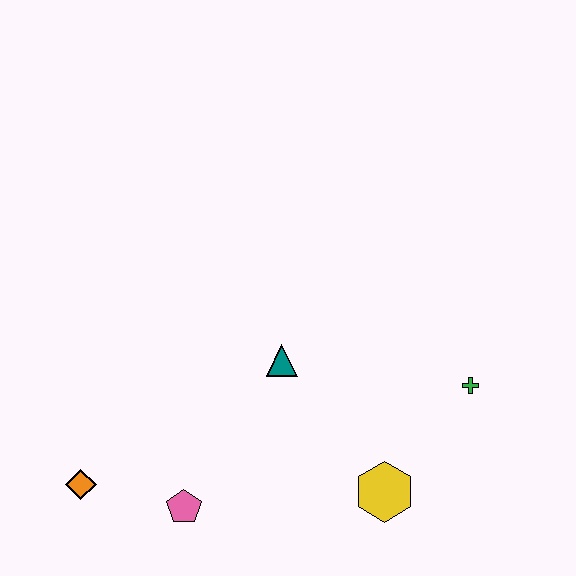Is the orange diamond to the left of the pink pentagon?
Yes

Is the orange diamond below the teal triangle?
Yes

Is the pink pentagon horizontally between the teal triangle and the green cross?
No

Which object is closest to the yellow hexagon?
The green cross is closest to the yellow hexagon.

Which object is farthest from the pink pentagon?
The green cross is farthest from the pink pentagon.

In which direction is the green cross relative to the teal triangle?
The green cross is to the right of the teal triangle.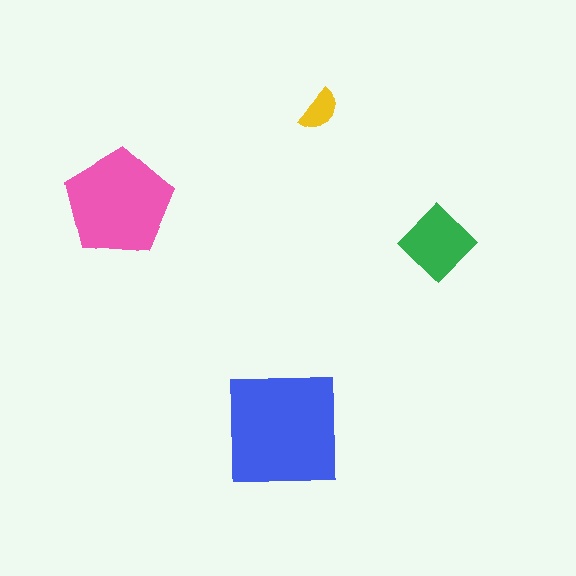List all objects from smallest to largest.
The yellow semicircle, the green diamond, the pink pentagon, the blue square.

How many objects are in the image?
There are 4 objects in the image.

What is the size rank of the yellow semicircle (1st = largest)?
4th.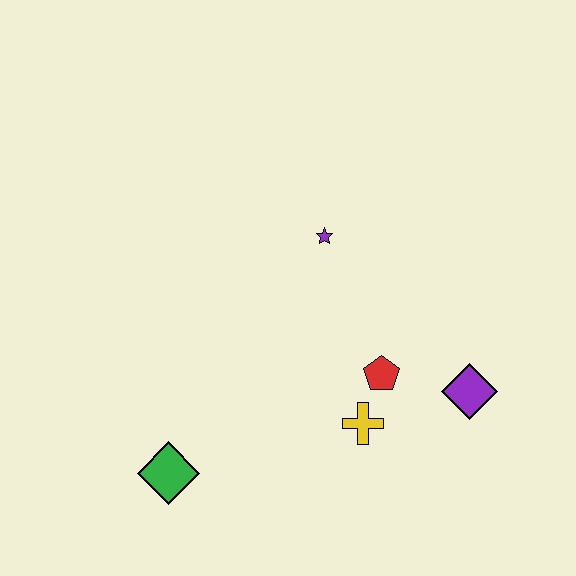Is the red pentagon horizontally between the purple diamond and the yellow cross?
Yes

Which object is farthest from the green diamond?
The purple diamond is farthest from the green diamond.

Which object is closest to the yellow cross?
The red pentagon is closest to the yellow cross.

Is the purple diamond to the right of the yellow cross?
Yes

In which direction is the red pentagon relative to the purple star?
The red pentagon is below the purple star.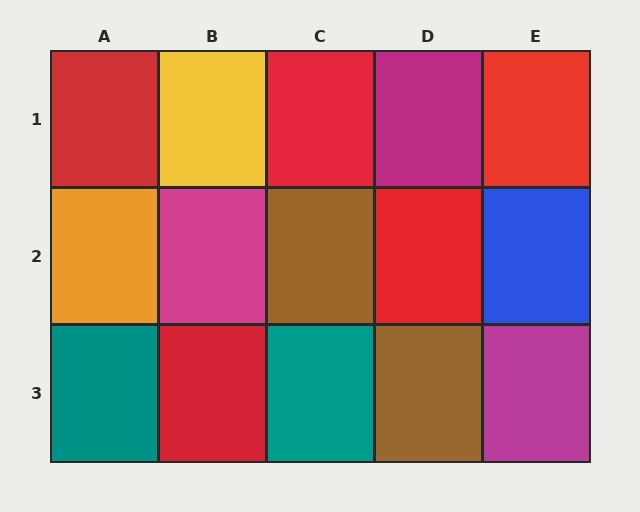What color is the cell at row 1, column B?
Yellow.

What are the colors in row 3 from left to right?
Teal, red, teal, brown, magenta.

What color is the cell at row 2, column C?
Brown.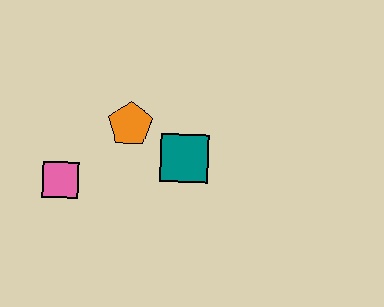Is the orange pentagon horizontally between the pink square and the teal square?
Yes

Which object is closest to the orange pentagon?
The teal square is closest to the orange pentagon.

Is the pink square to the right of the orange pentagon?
No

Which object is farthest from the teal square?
The pink square is farthest from the teal square.